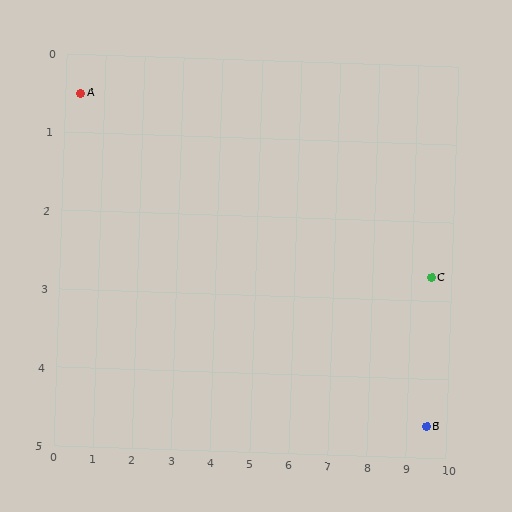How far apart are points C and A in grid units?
Points C and A are about 9.4 grid units apart.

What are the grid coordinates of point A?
Point A is at approximately (0.4, 0.5).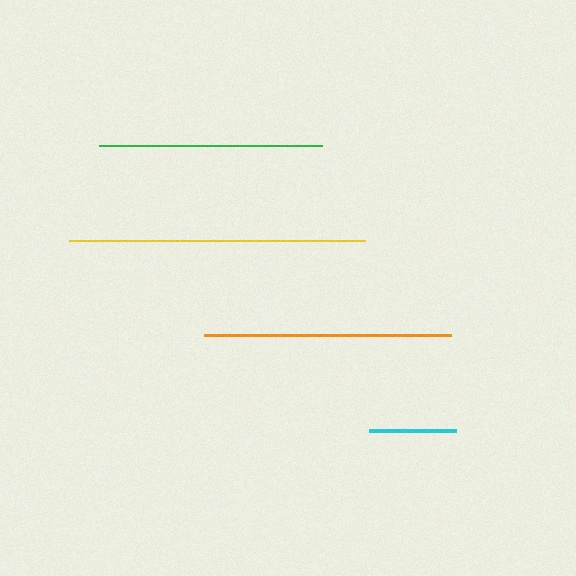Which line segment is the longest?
The yellow line is the longest at approximately 297 pixels.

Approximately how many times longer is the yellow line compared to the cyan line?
The yellow line is approximately 3.4 times the length of the cyan line.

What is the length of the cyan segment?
The cyan segment is approximately 87 pixels long.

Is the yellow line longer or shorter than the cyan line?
The yellow line is longer than the cyan line.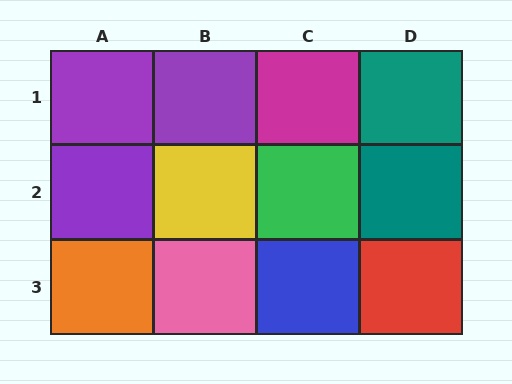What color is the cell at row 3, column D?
Red.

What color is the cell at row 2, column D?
Teal.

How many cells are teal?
2 cells are teal.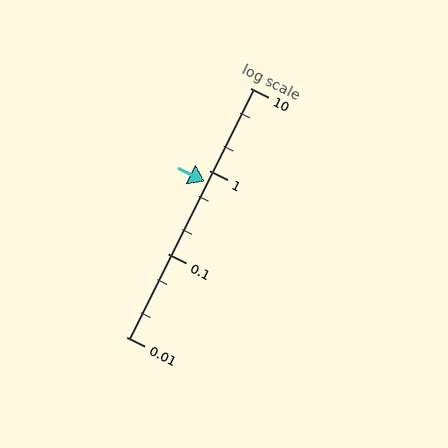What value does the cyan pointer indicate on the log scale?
The pointer indicates approximately 0.74.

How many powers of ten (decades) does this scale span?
The scale spans 3 decades, from 0.01 to 10.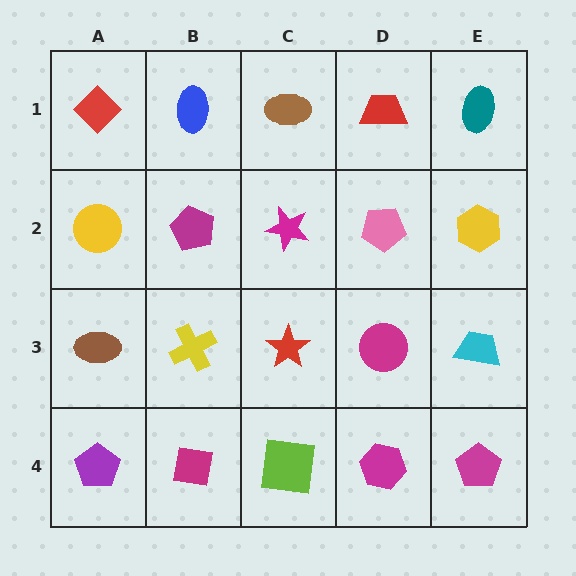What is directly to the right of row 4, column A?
A magenta square.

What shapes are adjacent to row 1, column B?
A magenta pentagon (row 2, column B), a red diamond (row 1, column A), a brown ellipse (row 1, column C).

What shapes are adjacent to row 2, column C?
A brown ellipse (row 1, column C), a red star (row 3, column C), a magenta pentagon (row 2, column B), a pink pentagon (row 2, column D).